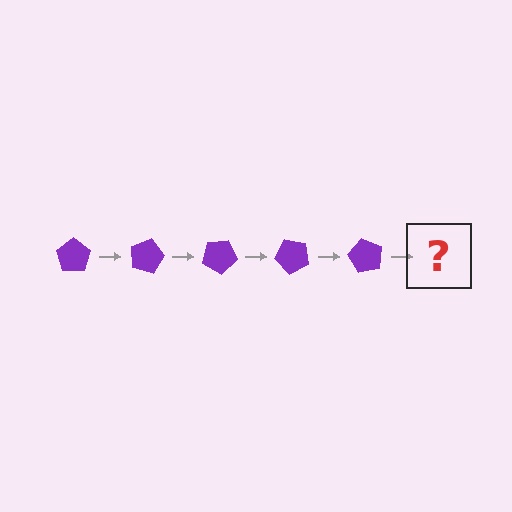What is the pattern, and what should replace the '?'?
The pattern is that the pentagon rotates 15 degrees each step. The '?' should be a purple pentagon rotated 75 degrees.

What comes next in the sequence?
The next element should be a purple pentagon rotated 75 degrees.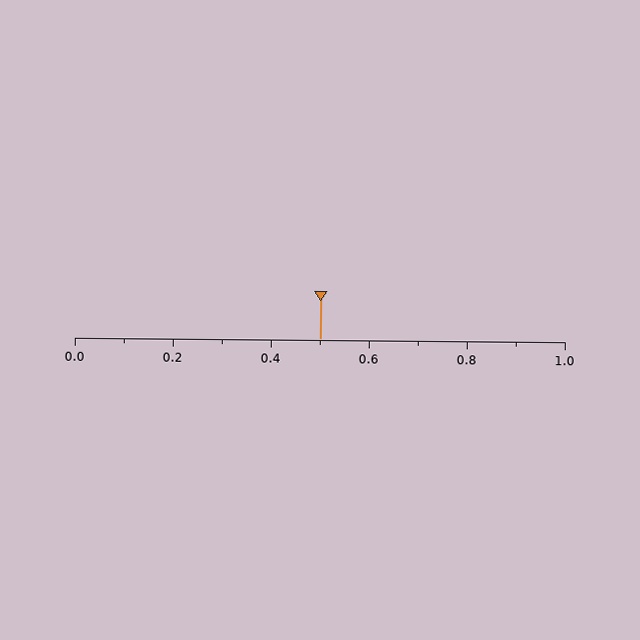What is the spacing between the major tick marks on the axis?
The major ticks are spaced 0.2 apart.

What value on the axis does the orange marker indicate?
The marker indicates approximately 0.5.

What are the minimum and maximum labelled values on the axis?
The axis runs from 0.0 to 1.0.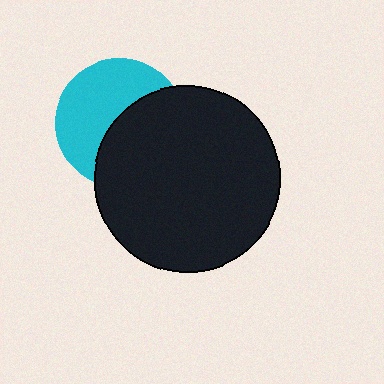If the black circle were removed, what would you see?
You would see the complete cyan circle.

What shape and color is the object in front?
The object in front is a black circle.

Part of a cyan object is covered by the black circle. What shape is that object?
It is a circle.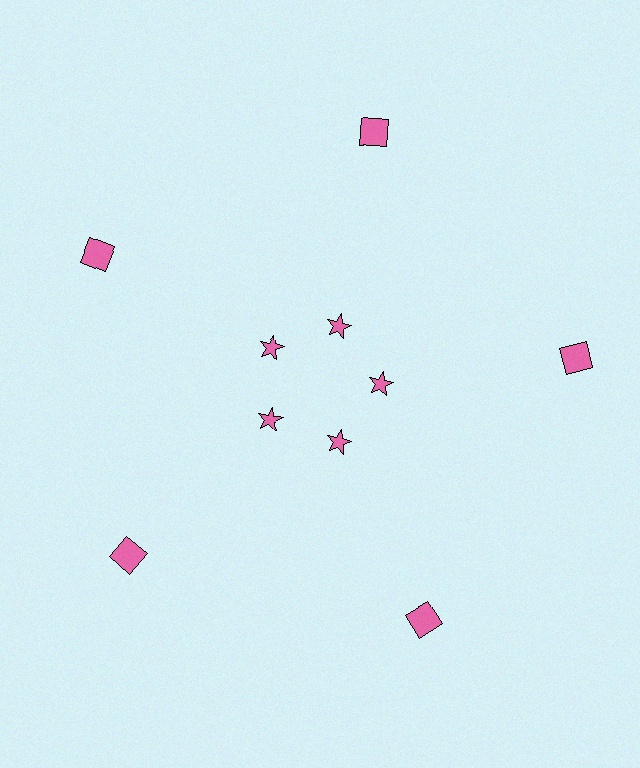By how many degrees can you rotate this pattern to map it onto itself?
The pattern maps onto itself every 72 degrees of rotation.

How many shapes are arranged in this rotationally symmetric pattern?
There are 10 shapes, arranged in 5 groups of 2.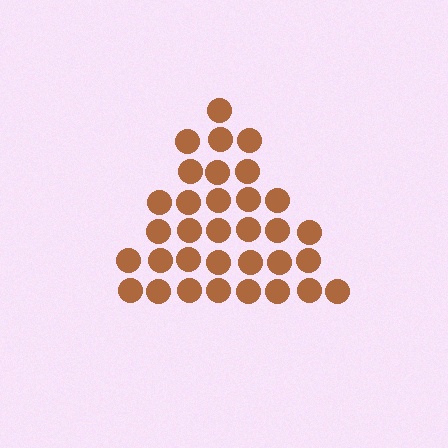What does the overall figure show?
The overall figure shows a triangle.